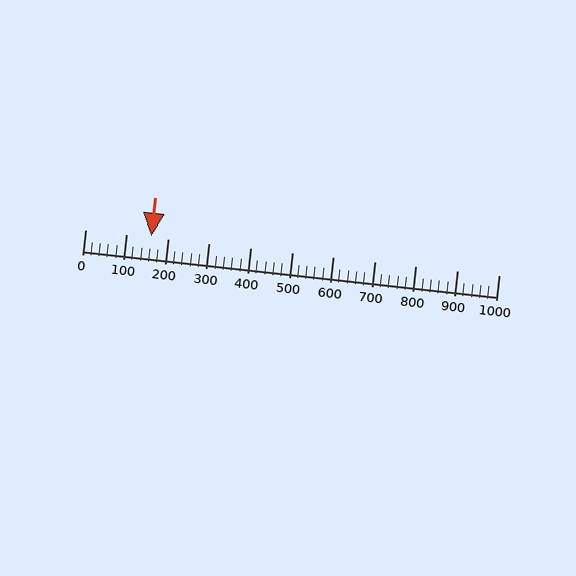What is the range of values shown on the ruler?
The ruler shows values from 0 to 1000.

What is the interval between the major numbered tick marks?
The major tick marks are spaced 100 units apart.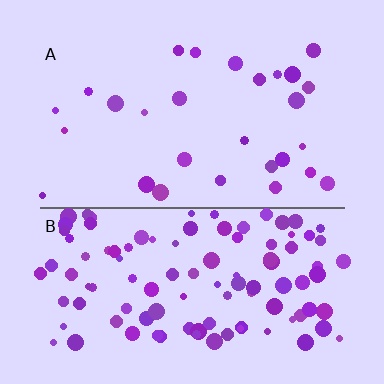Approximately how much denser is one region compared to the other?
Approximately 3.8× — region B over region A.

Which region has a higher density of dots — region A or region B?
B (the bottom).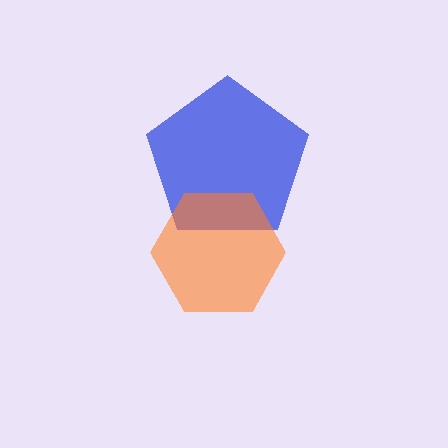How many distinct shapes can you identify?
There are 2 distinct shapes: a blue pentagon, an orange hexagon.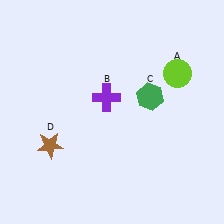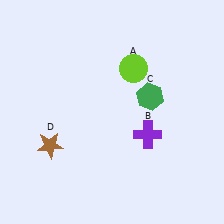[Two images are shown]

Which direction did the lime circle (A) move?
The lime circle (A) moved left.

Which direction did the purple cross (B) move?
The purple cross (B) moved right.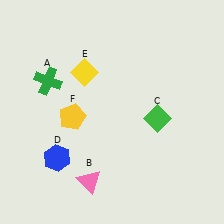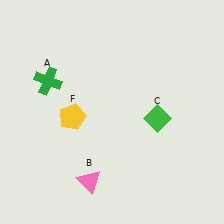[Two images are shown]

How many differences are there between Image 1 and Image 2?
There are 2 differences between the two images.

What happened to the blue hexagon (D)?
The blue hexagon (D) was removed in Image 2. It was in the bottom-left area of Image 1.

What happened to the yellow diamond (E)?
The yellow diamond (E) was removed in Image 2. It was in the top-left area of Image 1.